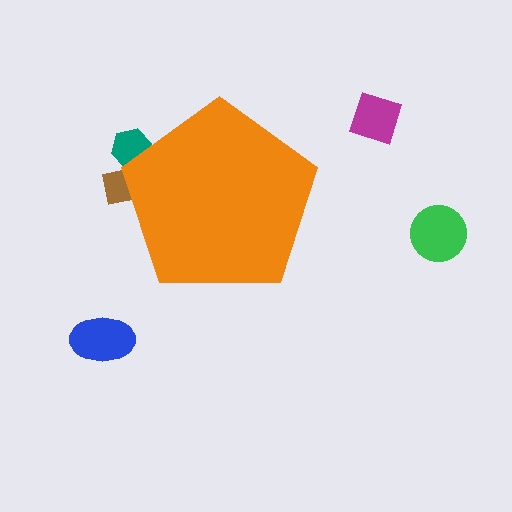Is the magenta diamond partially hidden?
No, the magenta diamond is fully visible.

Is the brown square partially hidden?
Yes, the brown square is partially hidden behind the orange pentagon.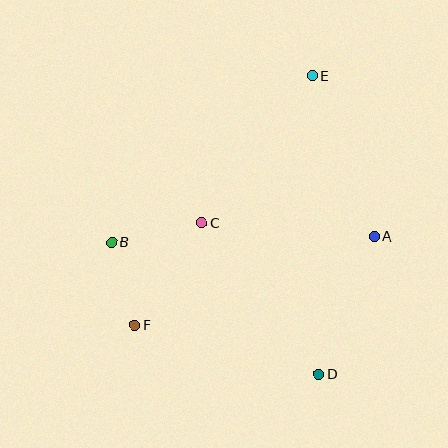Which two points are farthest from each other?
Points E and F are farthest from each other.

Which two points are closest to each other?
Points B and F are closest to each other.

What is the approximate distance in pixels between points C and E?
The distance between C and E is approximately 184 pixels.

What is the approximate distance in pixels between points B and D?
The distance between B and D is approximately 245 pixels.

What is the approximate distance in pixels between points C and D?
The distance between C and D is approximately 191 pixels.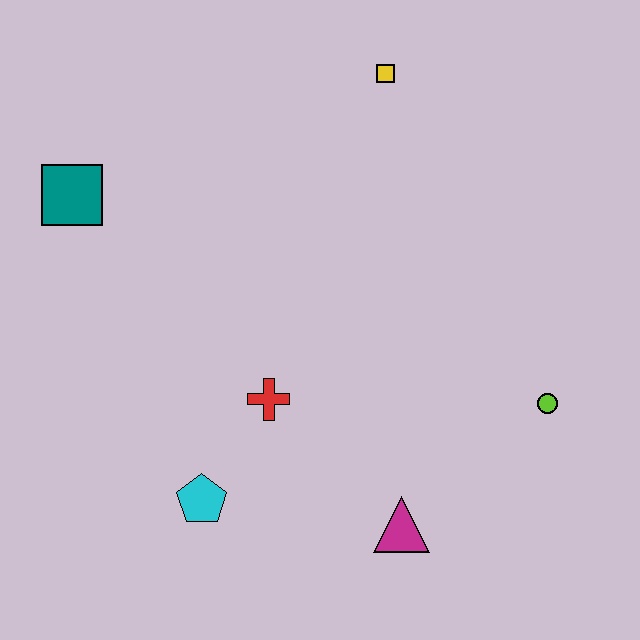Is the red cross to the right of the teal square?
Yes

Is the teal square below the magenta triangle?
No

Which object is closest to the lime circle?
The magenta triangle is closest to the lime circle.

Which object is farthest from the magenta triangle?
The teal square is farthest from the magenta triangle.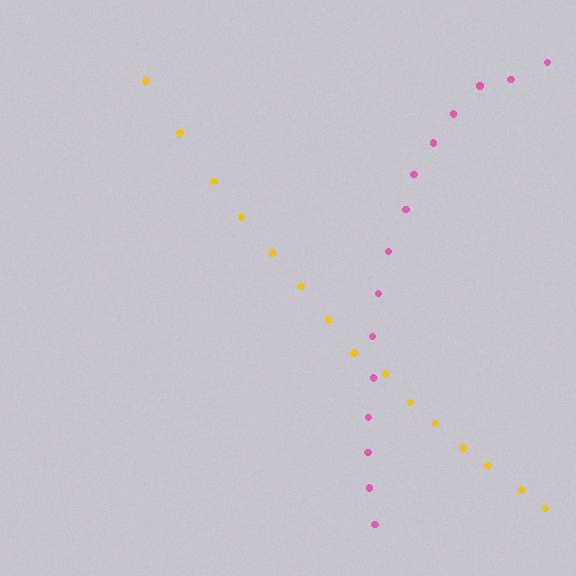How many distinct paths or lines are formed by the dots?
There are 2 distinct paths.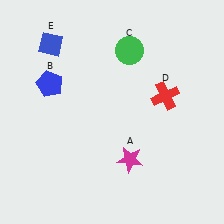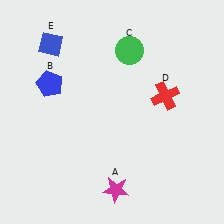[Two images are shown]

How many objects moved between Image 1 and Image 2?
1 object moved between the two images.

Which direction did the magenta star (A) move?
The magenta star (A) moved down.